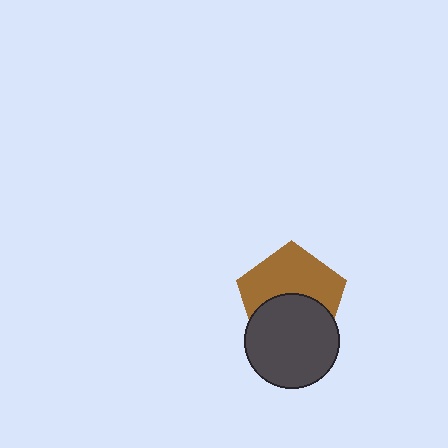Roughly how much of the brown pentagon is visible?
About half of it is visible (roughly 55%).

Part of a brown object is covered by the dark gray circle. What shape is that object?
It is a pentagon.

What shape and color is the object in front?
The object in front is a dark gray circle.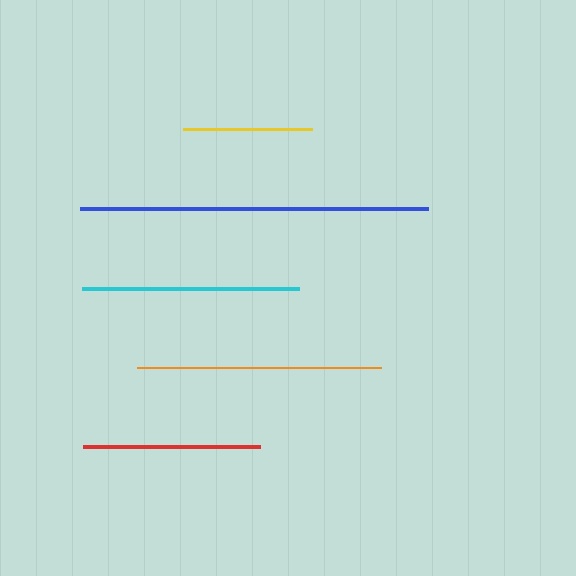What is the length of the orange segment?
The orange segment is approximately 243 pixels long.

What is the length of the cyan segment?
The cyan segment is approximately 217 pixels long.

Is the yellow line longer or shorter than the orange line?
The orange line is longer than the yellow line.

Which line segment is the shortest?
The yellow line is the shortest at approximately 129 pixels.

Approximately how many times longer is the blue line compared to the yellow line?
The blue line is approximately 2.7 times the length of the yellow line.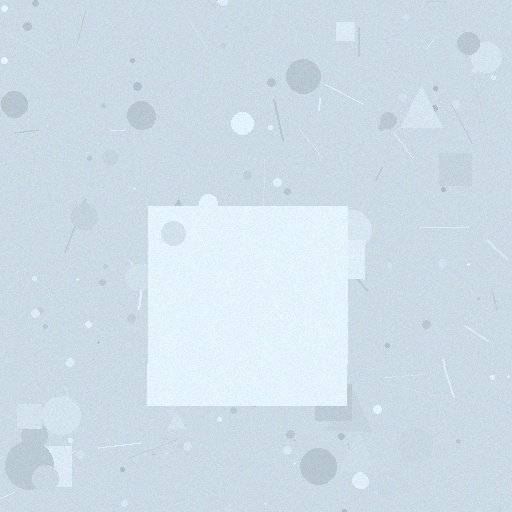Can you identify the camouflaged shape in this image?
The camouflaged shape is a square.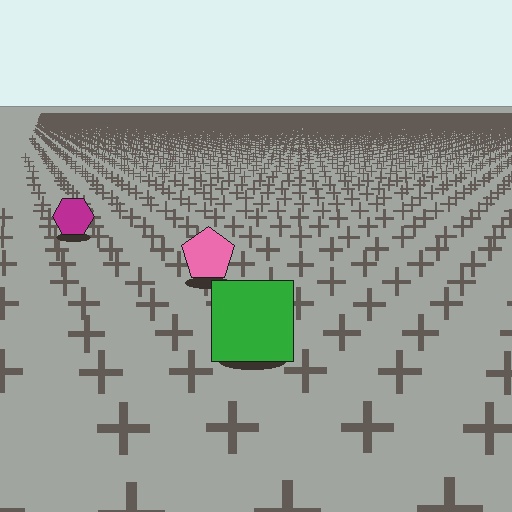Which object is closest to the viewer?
The green square is closest. The texture marks near it are larger and more spread out.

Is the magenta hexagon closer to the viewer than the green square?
No. The green square is closer — you can tell from the texture gradient: the ground texture is coarser near it.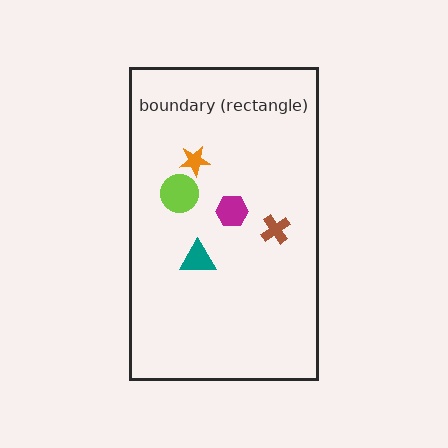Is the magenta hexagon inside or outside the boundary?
Inside.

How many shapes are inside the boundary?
5 inside, 0 outside.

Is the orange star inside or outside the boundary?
Inside.